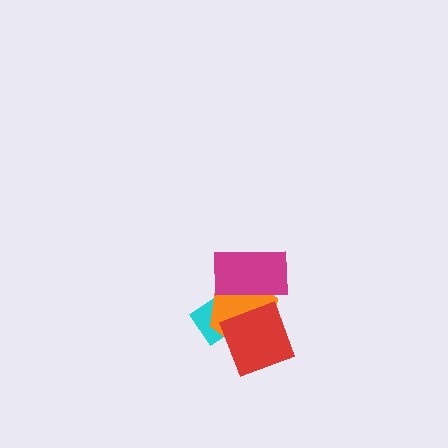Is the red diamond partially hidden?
No, no other shape covers it.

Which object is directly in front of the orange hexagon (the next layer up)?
The magenta rectangle is directly in front of the orange hexagon.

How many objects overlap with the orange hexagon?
3 objects overlap with the orange hexagon.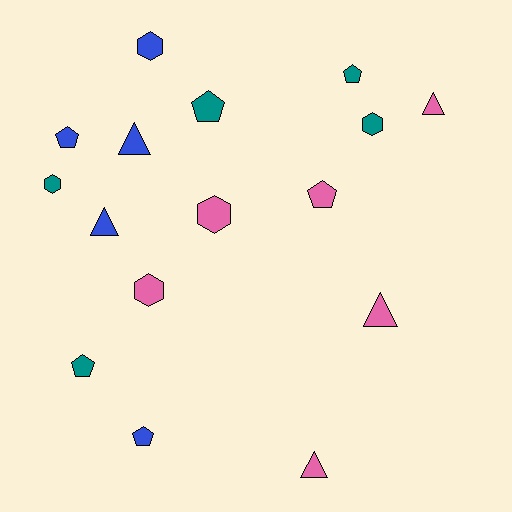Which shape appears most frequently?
Pentagon, with 6 objects.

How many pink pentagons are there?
There is 1 pink pentagon.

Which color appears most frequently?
Pink, with 6 objects.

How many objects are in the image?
There are 16 objects.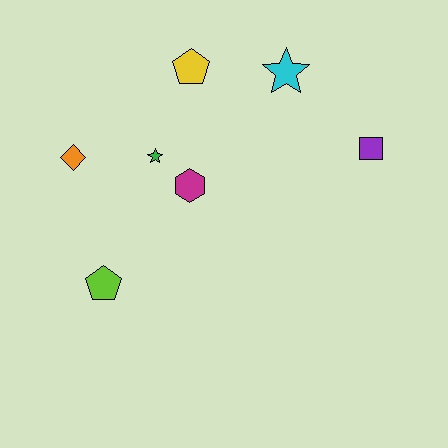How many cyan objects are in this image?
There is 1 cyan object.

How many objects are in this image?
There are 7 objects.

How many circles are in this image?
There are no circles.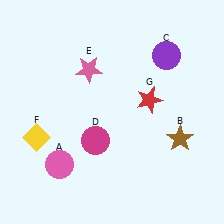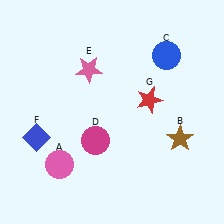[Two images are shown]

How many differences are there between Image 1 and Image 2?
There are 2 differences between the two images.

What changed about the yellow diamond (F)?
In Image 1, F is yellow. In Image 2, it changed to blue.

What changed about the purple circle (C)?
In Image 1, C is purple. In Image 2, it changed to blue.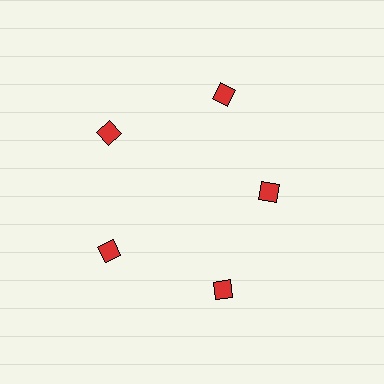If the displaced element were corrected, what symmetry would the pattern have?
It would have 5-fold rotational symmetry — the pattern would map onto itself every 72 degrees.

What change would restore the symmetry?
The symmetry would be restored by moving it outward, back onto the ring so that all 5 diamonds sit at equal angles and equal distance from the center.